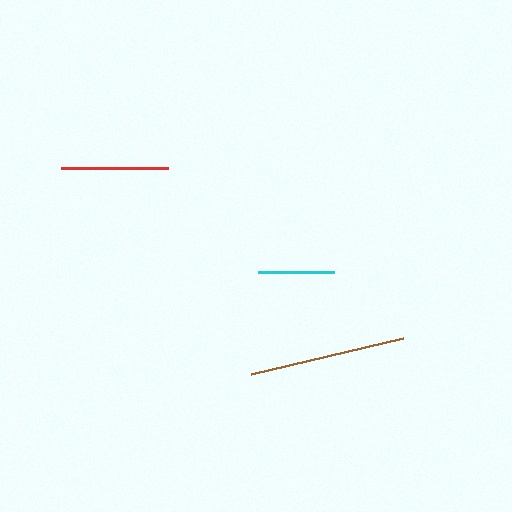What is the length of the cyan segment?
The cyan segment is approximately 76 pixels long.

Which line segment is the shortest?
The cyan line is the shortest at approximately 76 pixels.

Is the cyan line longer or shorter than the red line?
The red line is longer than the cyan line.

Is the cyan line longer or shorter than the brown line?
The brown line is longer than the cyan line.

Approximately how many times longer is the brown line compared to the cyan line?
The brown line is approximately 2.1 times the length of the cyan line.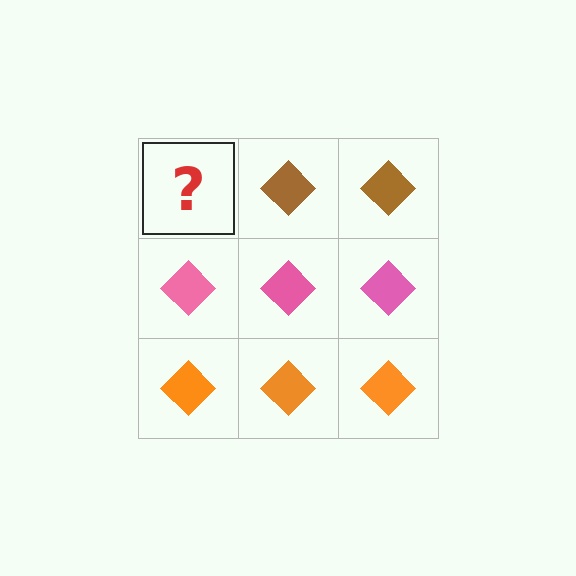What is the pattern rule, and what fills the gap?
The rule is that each row has a consistent color. The gap should be filled with a brown diamond.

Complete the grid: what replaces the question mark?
The question mark should be replaced with a brown diamond.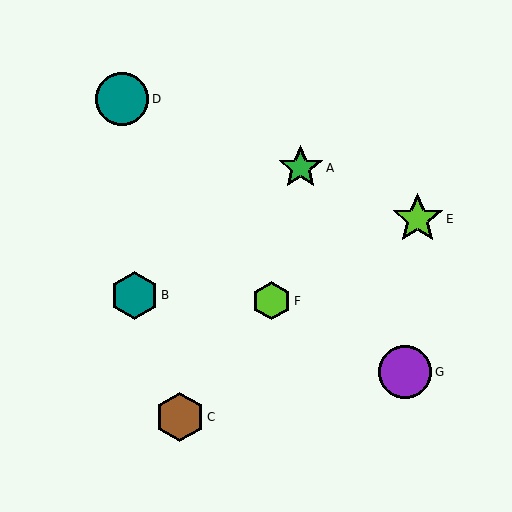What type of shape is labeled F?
Shape F is a lime hexagon.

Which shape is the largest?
The purple circle (labeled G) is the largest.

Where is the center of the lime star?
The center of the lime star is at (418, 219).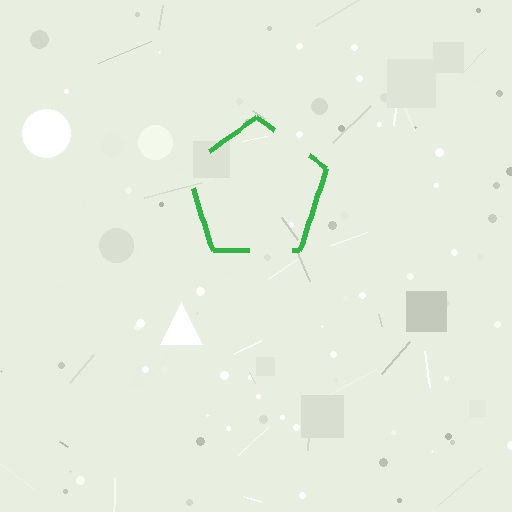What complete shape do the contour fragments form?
The contour fragments form a pentagon.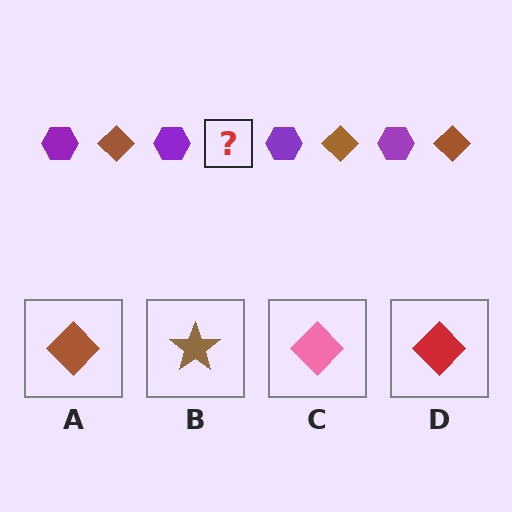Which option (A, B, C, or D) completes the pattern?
A.